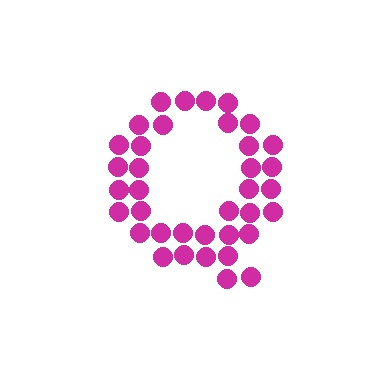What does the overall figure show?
The overall figure shows the letter Q.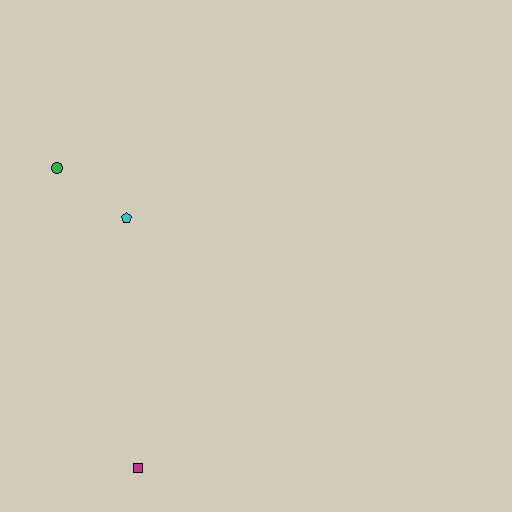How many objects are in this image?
There are 3 objects.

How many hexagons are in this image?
There are no hexagons.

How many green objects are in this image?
There is 1 green object.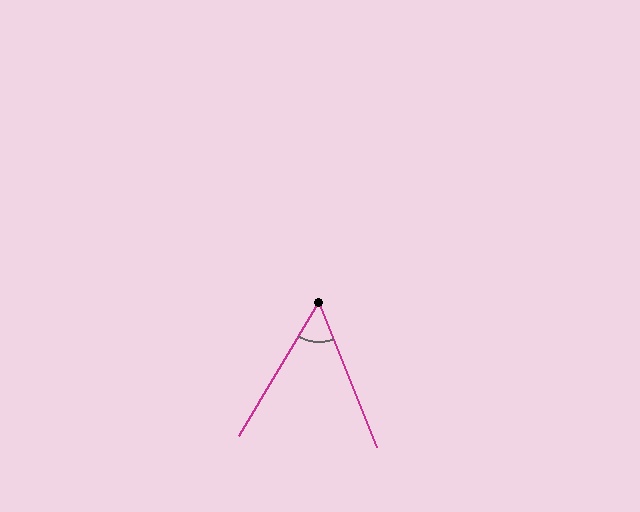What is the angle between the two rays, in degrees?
Approximately 53 degrees.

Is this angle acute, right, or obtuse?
It is acute.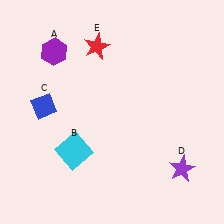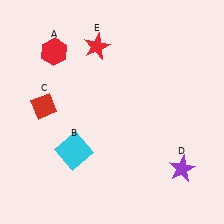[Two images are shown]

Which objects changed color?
A changed from purple to red. C changed from blue to red.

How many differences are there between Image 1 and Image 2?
There are 2 differences between the two images.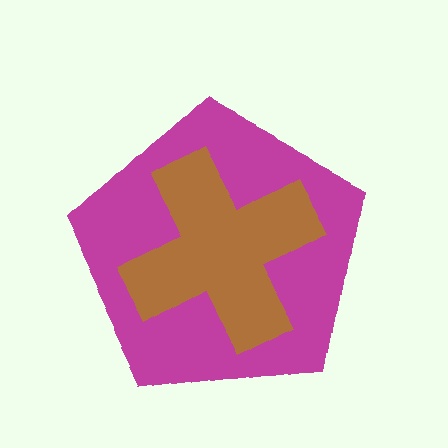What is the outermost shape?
The magenta pentagon.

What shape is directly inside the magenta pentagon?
The brown cross.